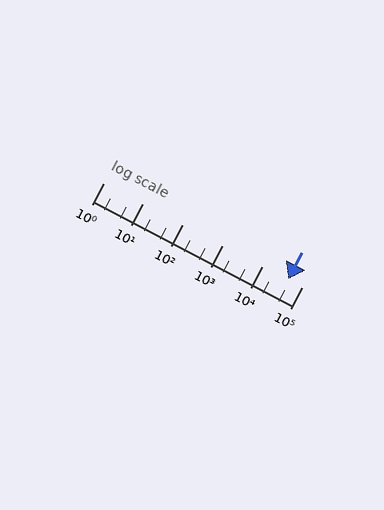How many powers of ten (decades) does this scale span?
The scale spans 5 decades, from 1 to 100000.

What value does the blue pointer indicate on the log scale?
The pointer indicates approximately 45000.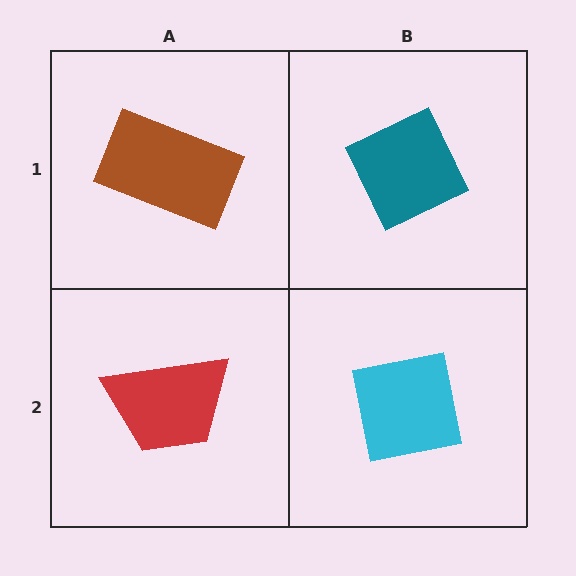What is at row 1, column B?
A teal diamond.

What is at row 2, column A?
A red trapezoid.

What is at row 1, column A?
A brown rectangle.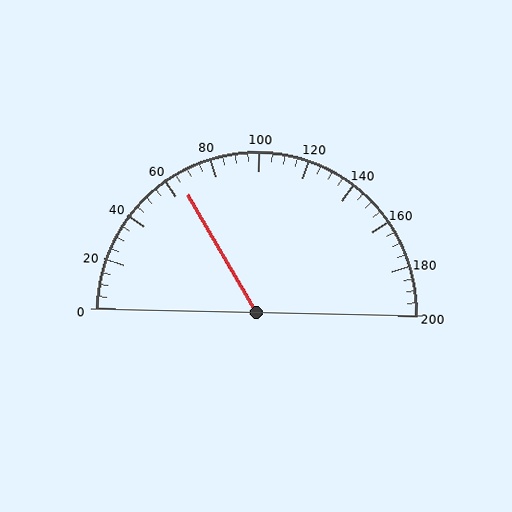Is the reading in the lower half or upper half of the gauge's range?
The reading is in the lower half of the range (0 to 200).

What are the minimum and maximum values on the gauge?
The gauge ranges from 0 to 200.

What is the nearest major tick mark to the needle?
The nearest major tick mark is 60.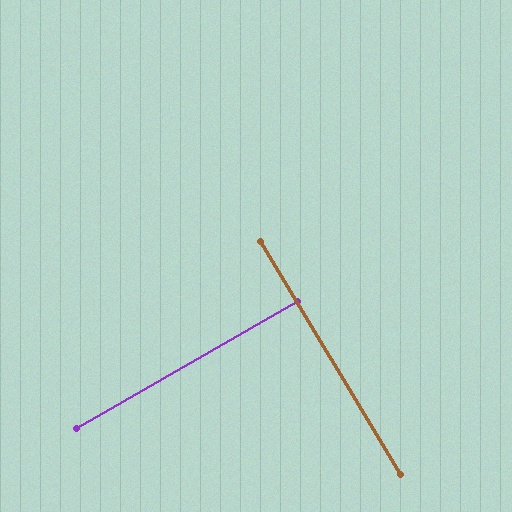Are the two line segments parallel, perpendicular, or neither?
Perpendicular — they meet at approximately 89°.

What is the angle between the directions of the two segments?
Approximately 89 degrees.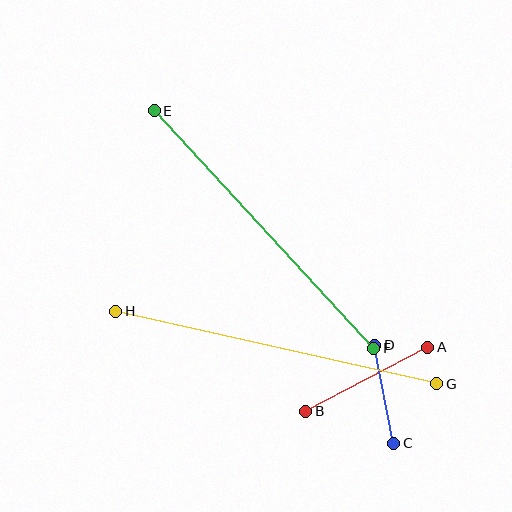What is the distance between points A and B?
The distance is approximately 138 pixels.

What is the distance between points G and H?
The distance is approximately 329 pixels.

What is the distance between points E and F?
The distance is approximately 323 pixels.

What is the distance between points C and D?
The distance is approximately 100 pixels.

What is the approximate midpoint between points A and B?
The midpoint is at approximately (367, 379) pixels.